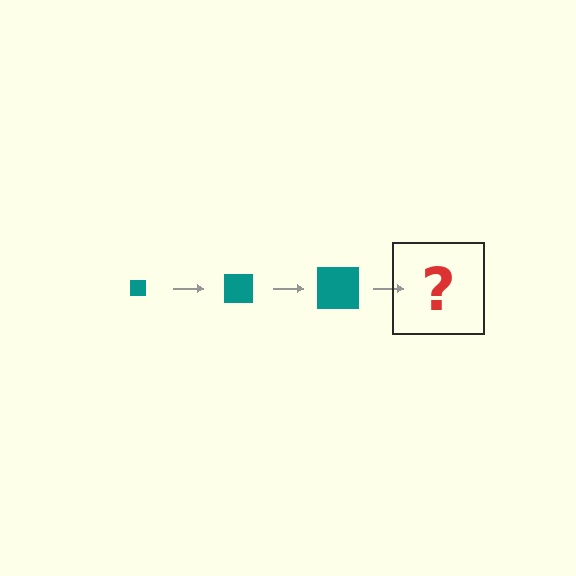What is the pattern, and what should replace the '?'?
The pattern is that the square gets progressively larger each step. The '?' should be a teal square, larger than the previous one.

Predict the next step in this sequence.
The next step is a teal square, larger than the previous one.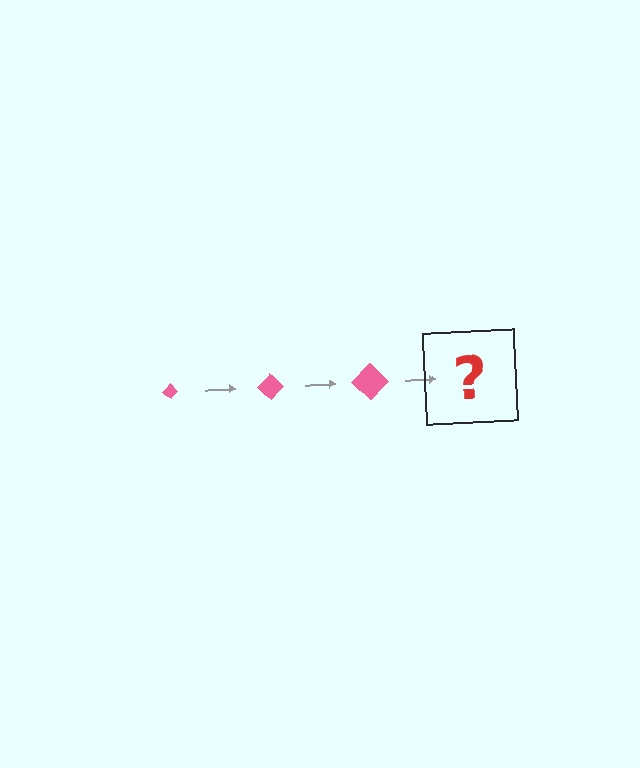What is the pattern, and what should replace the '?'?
The pattern is that the diamond gets progressively larger each step. The '?' should be a pink diamond, larger than the previous one.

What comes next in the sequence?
The next element should be a pink diamond, larger than the previous one.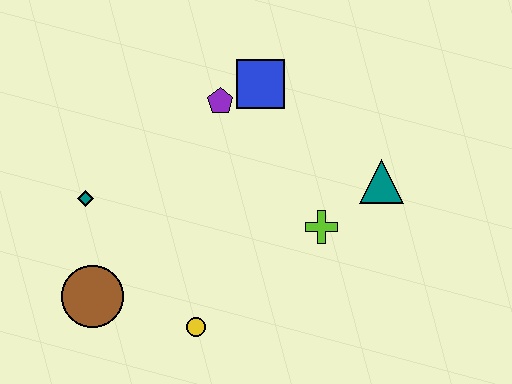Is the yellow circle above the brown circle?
No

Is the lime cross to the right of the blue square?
Yes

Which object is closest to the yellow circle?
The brown circle is closest to the yellow circle.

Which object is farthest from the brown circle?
The teal triangle is farthest from the brown circle.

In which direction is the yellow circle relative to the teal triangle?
The yellow circle is to the left of the teal triangle.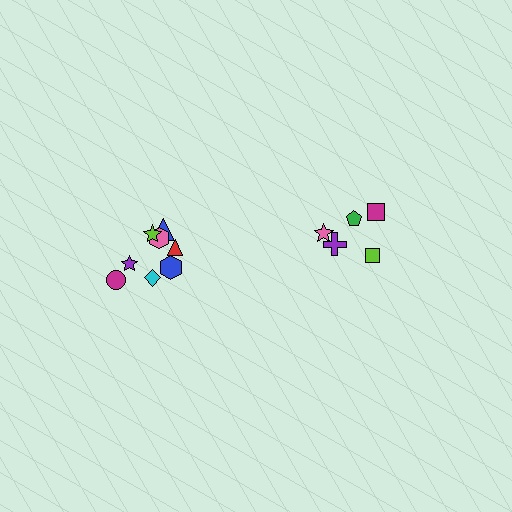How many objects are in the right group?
There are 5 objects.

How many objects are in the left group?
There are 8 objects.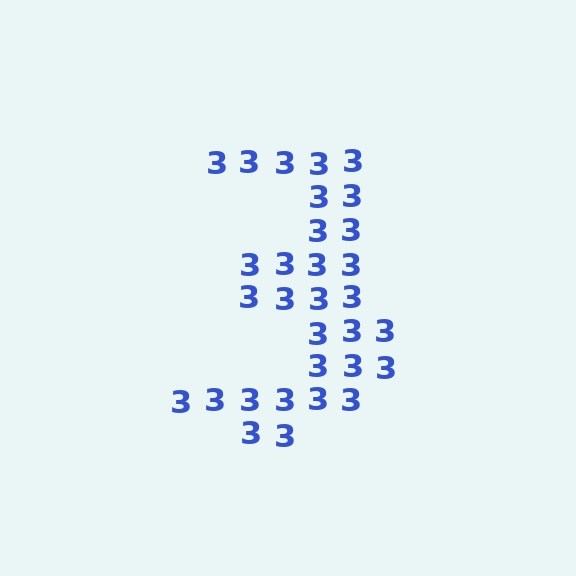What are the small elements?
The small elements are digit 3's.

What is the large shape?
The large shape is the digit 3.